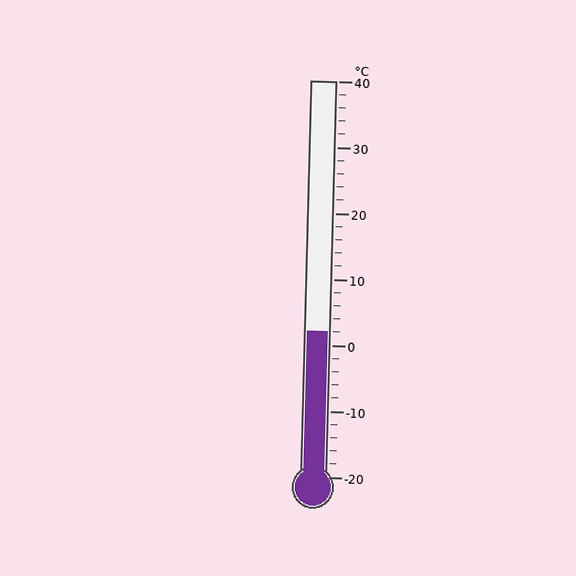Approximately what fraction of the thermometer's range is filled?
The thermometer is filled to approximately 35% of its range.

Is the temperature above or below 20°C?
The temperature is below 20°C.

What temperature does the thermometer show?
The thermometer shows approximately 2°C.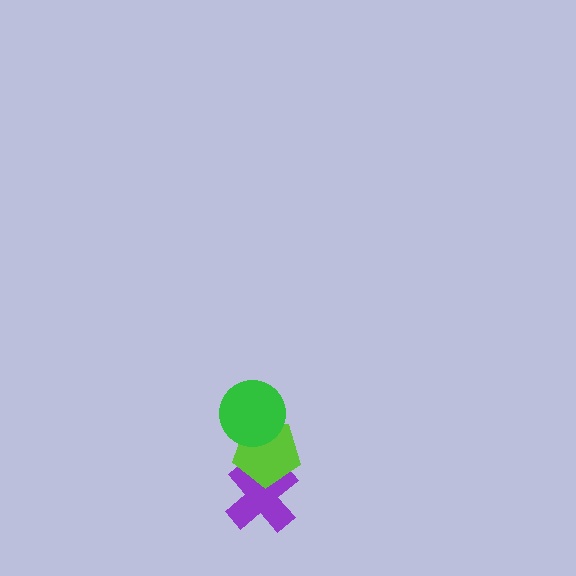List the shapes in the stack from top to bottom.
From top to bottom: the green circle, the lime pentagon, the purple cross.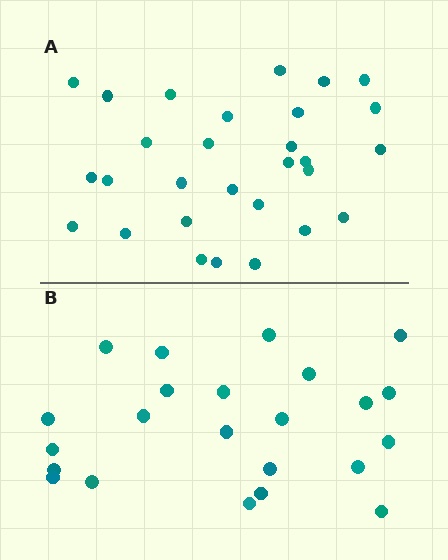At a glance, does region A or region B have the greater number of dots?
Region A (the top region) has more dots.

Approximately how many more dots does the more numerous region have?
Region A has about 6 more dots than region B.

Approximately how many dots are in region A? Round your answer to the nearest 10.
About 30 dots. (The exact count is 29, which rounds to 30.)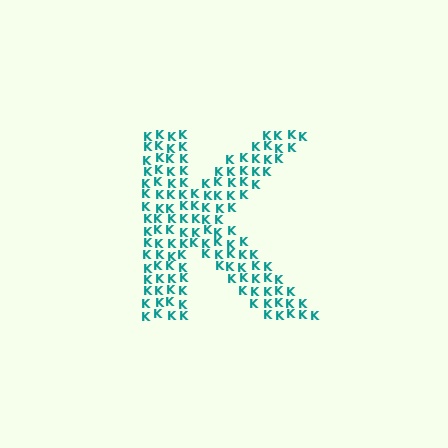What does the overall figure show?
The overall figure shows the letter K.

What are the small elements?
The small elements are letter K's.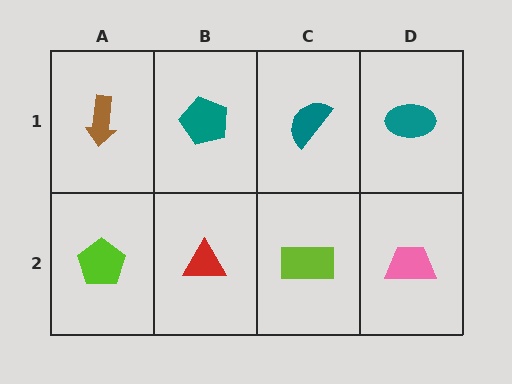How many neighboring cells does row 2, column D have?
2.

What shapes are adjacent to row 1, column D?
A pink trapezoid (row 2, column D), a teal semicircle (row 1, column C).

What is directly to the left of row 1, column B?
A brown arrow.